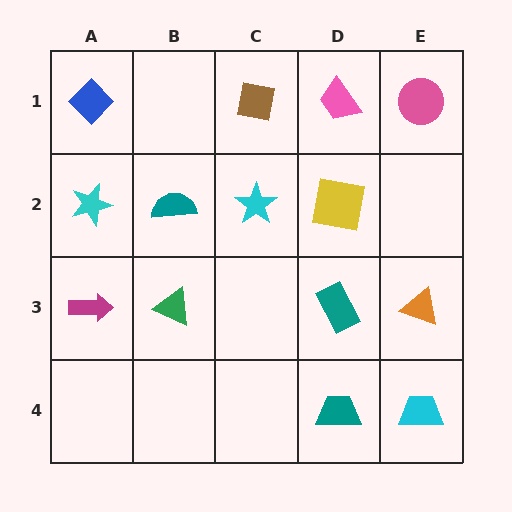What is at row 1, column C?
A brown square.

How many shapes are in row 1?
4 shapes.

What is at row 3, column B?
A green triangle.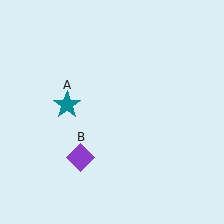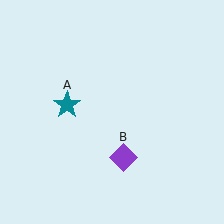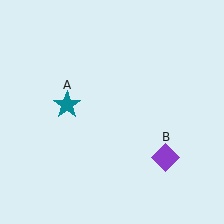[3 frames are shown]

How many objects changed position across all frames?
1 object changed position: purple diamond (object B).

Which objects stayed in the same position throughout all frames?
Teal star (object A) remained stationary.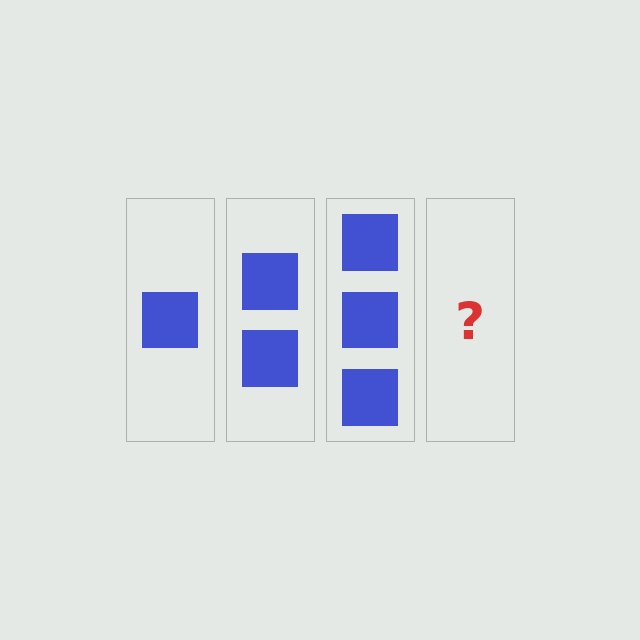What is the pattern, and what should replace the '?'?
The pattern is that each step adds one more square. The '?' should be 4 squares.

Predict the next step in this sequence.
The next step is 4 squares.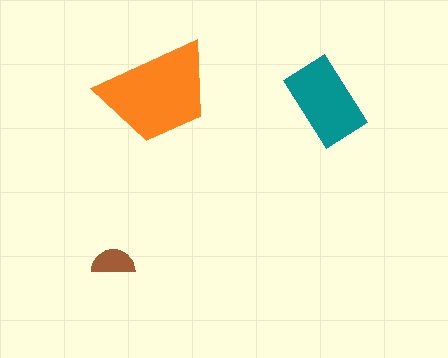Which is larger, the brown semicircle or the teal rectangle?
The teal rectangle.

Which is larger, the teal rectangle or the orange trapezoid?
The orange trapezoid.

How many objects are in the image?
There are 3 objects in the image.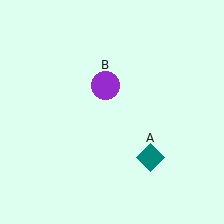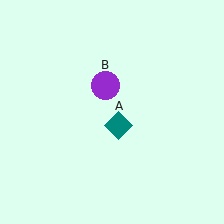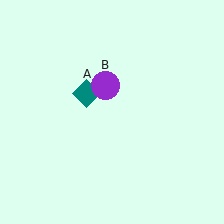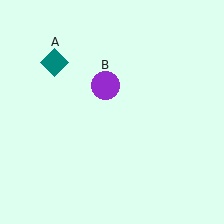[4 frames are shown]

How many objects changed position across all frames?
1 object changed position: teal diamond (object A).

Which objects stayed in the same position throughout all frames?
Purple circle (object B) remained stationary.